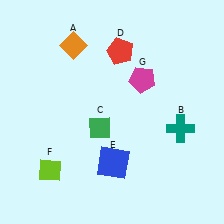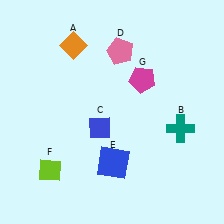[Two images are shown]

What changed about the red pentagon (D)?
In Image 1, D is red. In Image 2, it changed to pink.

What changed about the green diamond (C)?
In Image 1, C is green. In Image 2, it changed to blue.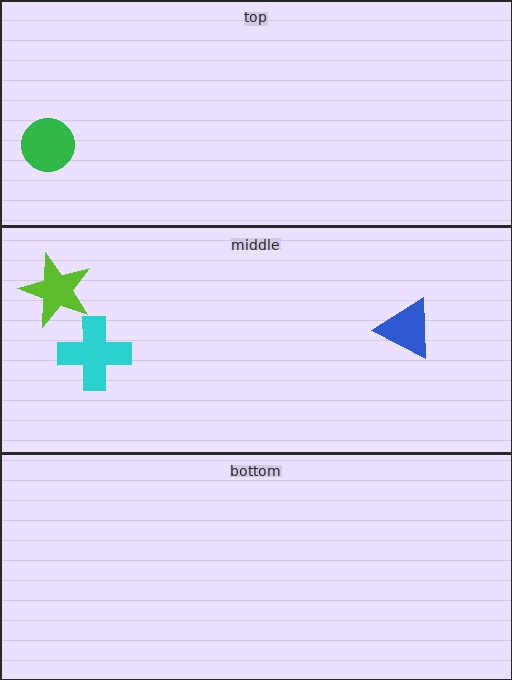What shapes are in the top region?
The green circle.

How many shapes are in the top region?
1.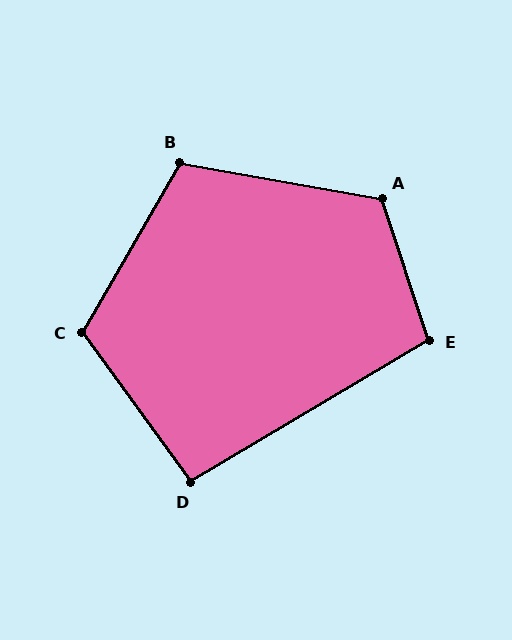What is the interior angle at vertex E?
Approximately 102 degrees (obtuse).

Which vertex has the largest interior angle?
A, at approximately 119 degrees.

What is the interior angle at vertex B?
Approximately 110 degrees (obtuse).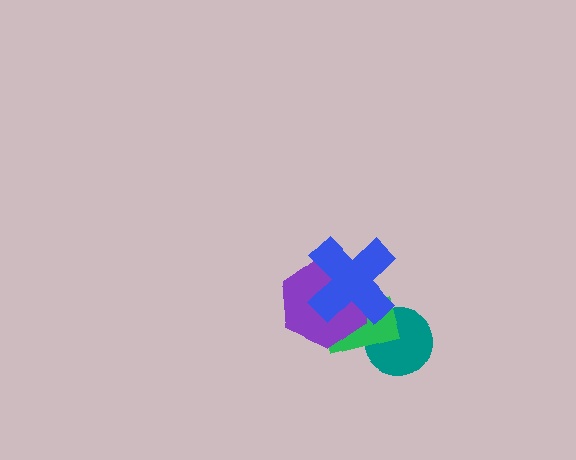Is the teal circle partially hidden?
Yes, it is partially covered by another shape.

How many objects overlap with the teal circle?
1 object overlaps with the teal circle.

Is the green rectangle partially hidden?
Yes, it is partially covered by another shape.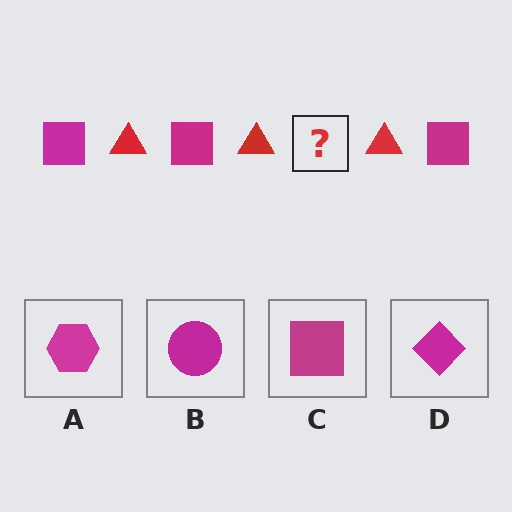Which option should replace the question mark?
Option C.